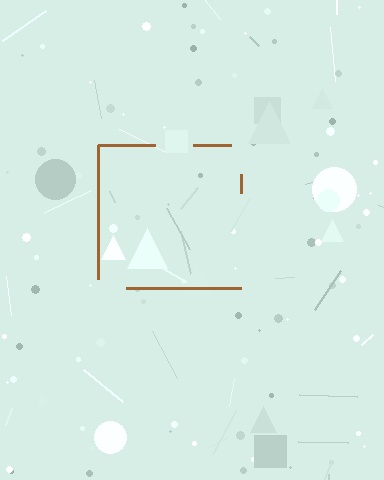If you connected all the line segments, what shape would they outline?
They would outline a square.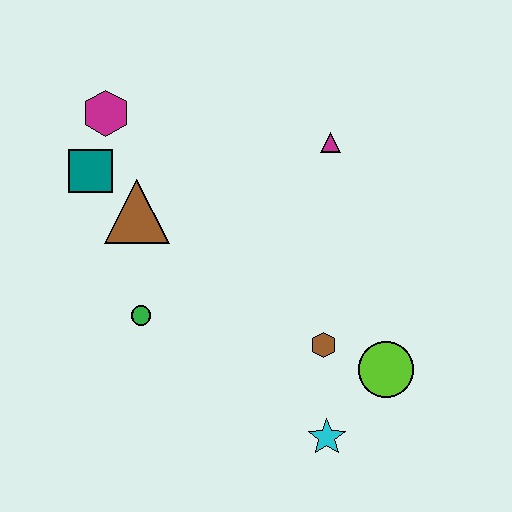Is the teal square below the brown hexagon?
No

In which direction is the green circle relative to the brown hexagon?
The green circle is to the left of the brown hexagon.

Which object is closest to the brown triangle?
The teal square is closest to the brown triangle.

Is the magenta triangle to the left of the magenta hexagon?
No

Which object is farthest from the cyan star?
The magenta hexagon is farthest from the cyan star.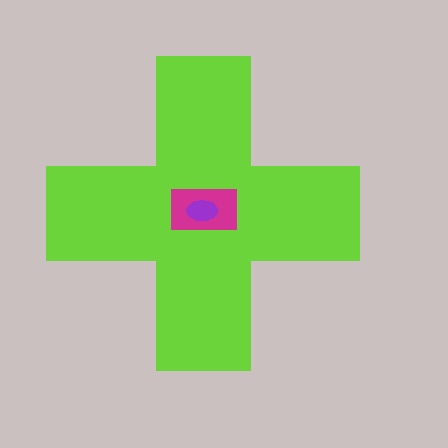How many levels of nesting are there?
3.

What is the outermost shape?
The lime cross.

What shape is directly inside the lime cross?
The magenta rectangle.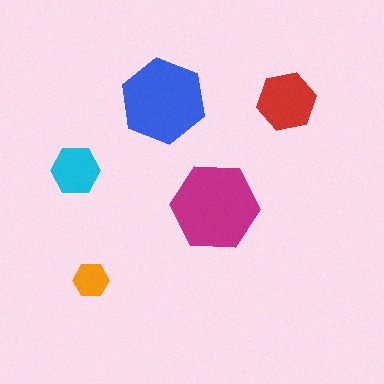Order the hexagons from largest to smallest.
the magenta one, the blue one, the red one, the cyan one, the orange one.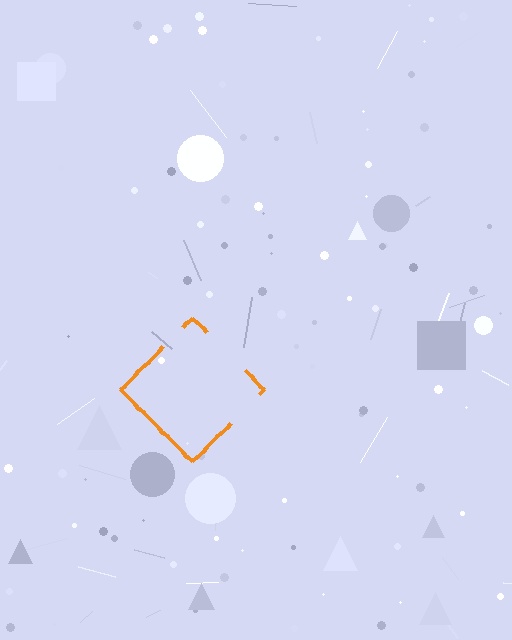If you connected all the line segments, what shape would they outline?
They would outline a diamond.